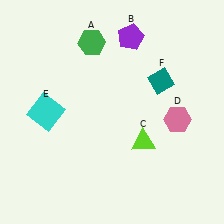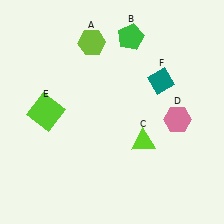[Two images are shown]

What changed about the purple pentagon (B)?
In Image 1, B is purple. In Image 2, it changed to green.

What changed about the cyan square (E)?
In Image 1, E is cyan. In Image 2, it changed to lime.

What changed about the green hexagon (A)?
In Image 1, A is green. In Image 2, it changed to lime.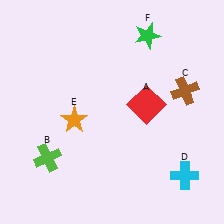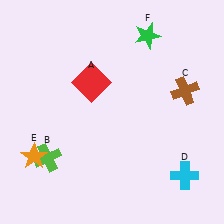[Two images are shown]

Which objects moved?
The objects that moved are: the red square (A), the orange star (E).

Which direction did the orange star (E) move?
The orange star (E) moved left.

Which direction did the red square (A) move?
The red square (A) moved left.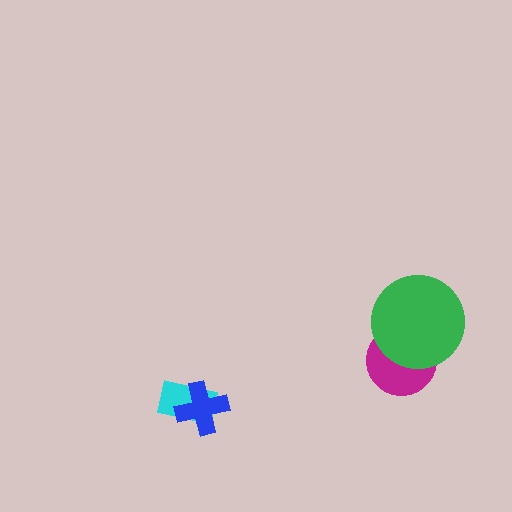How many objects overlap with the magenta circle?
1 object overlaps with the magenta circle.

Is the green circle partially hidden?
No, no other shape covers it.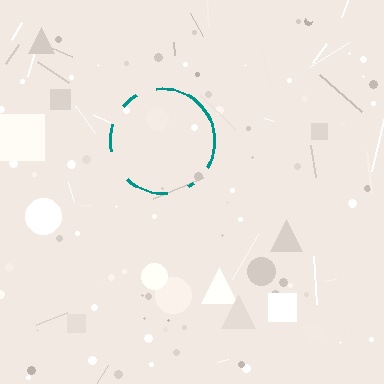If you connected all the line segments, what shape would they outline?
They would outline a circle.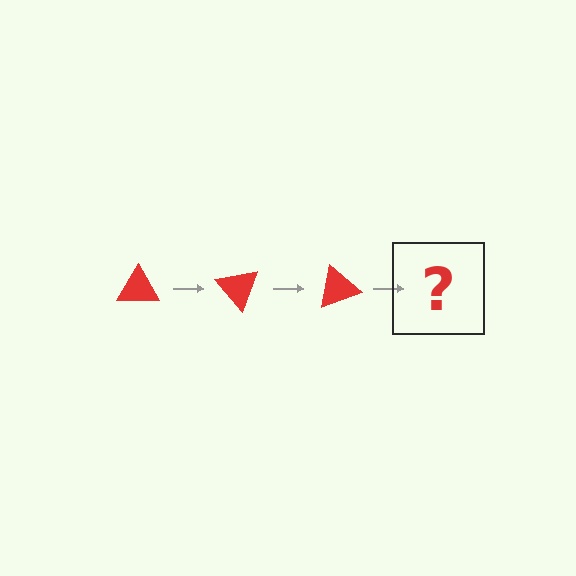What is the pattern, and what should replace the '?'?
The pattern is that the triangle rotates 50 degrees each step. The '?' should be a red triangle rotated 150 degrees.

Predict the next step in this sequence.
The next step is a red triangle rotated 150 degrees.